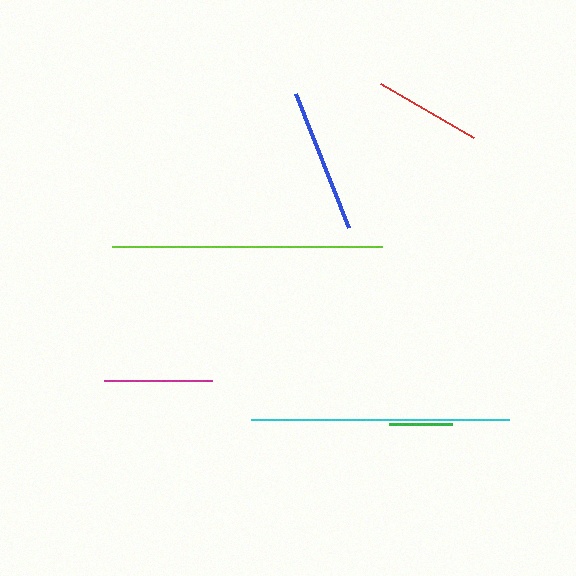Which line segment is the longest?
The lime line is the longest at approximately 270 pixels.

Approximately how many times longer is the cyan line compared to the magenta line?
The cyan line is approximately 2.4 times the length of the magenta line.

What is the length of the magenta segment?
The magenta segment is approximately 107 pixels long.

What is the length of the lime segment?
The lime segment is approximately 270 pixels long.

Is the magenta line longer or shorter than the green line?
The magenta line is longer than the green line.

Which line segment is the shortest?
The green line is the shortest at approximately 63 pixels.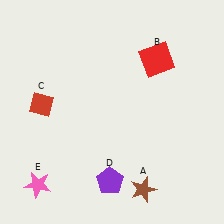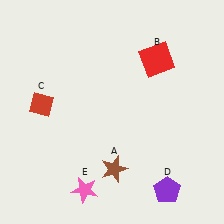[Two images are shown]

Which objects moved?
The objects that moved are: the brown star (A), the purple pentagon (D), the pink star (E).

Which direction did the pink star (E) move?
The pink star (E) moved right.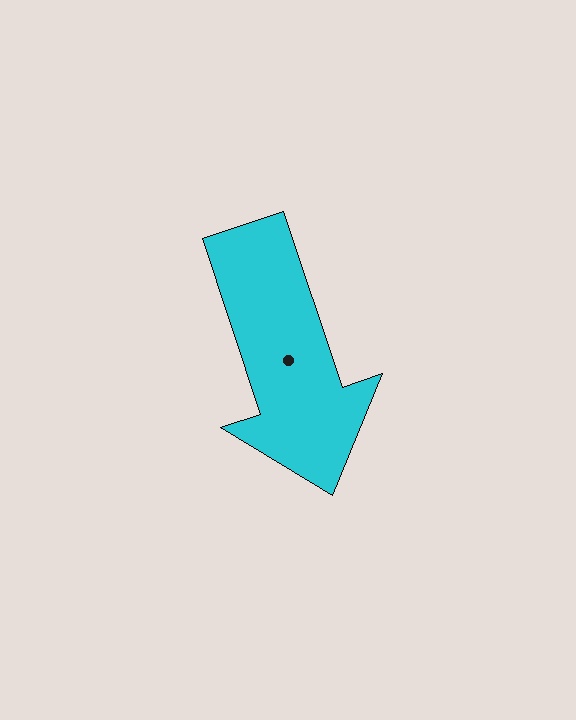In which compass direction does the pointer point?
South.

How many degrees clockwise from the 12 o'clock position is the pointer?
Approximately 162 degrees.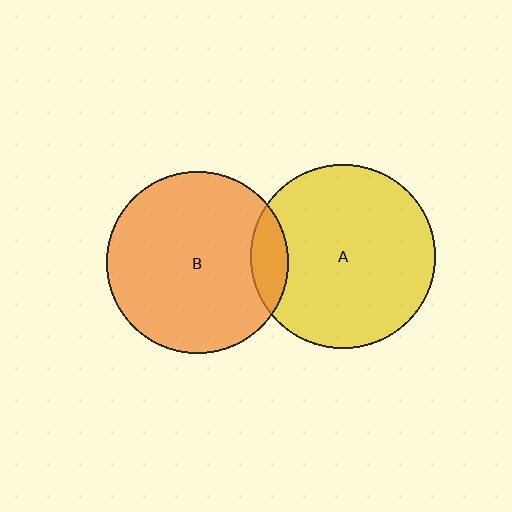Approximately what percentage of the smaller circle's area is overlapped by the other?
Approximately 10%.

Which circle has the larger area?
Circle A (yellow).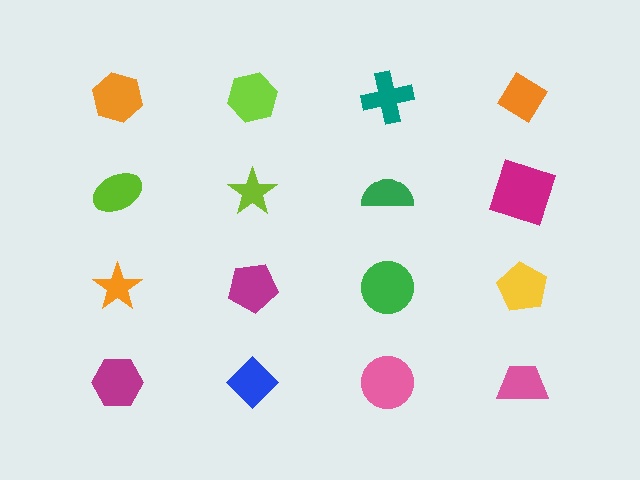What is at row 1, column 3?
A teal cross.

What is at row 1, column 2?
A lime hexagon.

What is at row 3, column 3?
A green circle.